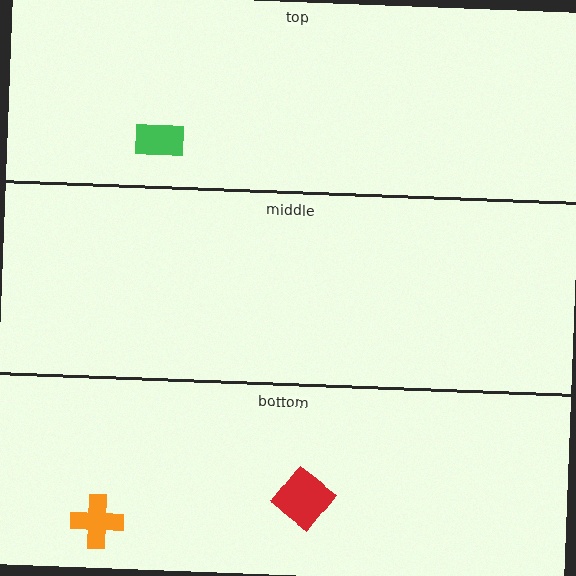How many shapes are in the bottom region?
2.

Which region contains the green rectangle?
The top region.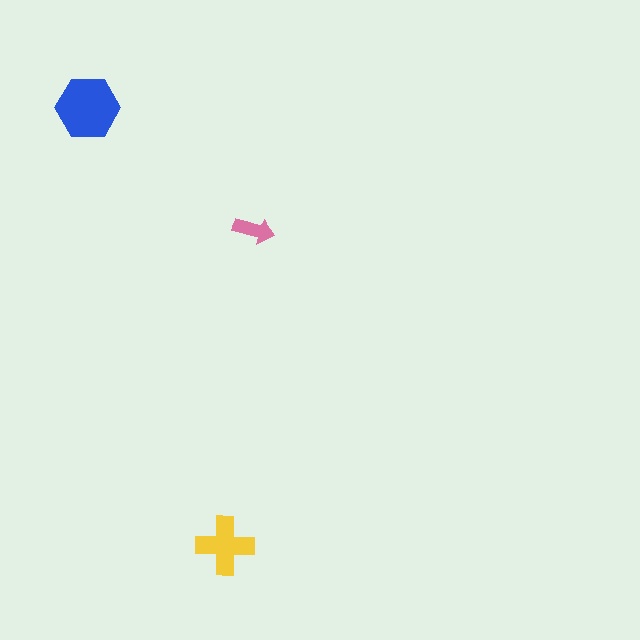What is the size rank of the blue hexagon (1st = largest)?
1st.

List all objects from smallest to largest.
The pink arrow, the yellow cross, the blue hexagon.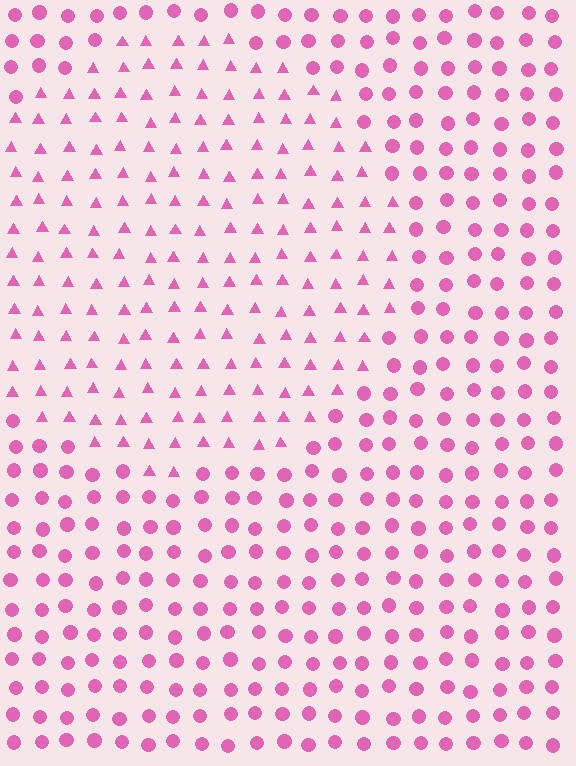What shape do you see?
I see a circle.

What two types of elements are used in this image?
The image uses triangles inside the circle region and circles outside it.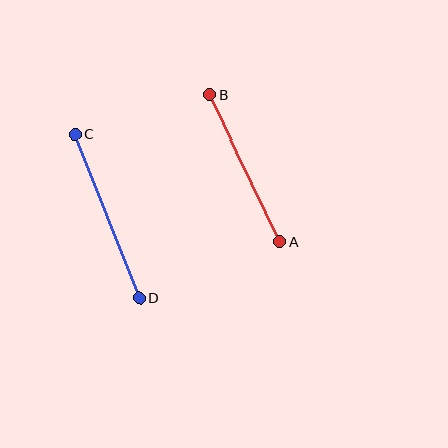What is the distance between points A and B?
The distance is approximately 163 pixels.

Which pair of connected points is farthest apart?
Points C and D are farthest apart.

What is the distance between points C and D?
The distance is approximately 176 pixels.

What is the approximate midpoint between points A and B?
The midpoint is at approximately (245, 169) pixels.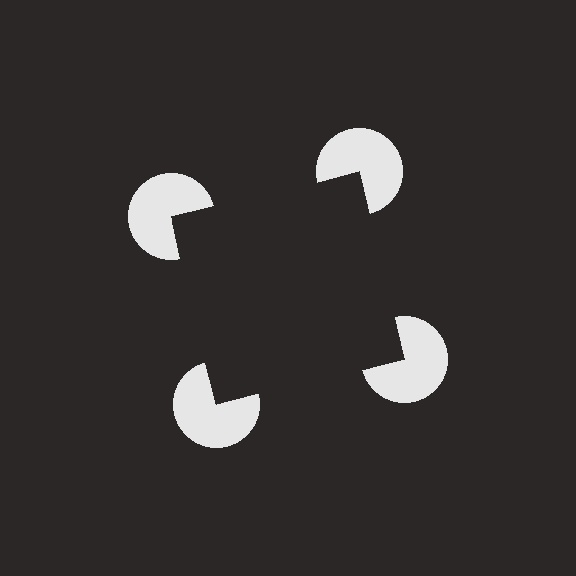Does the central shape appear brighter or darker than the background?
It typically appears slightly darker than the background, even though no actual brightness change is drawn.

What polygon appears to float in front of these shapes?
An illusory square — its edges are inferred from the aligned wedge cuts in the pac-man discs, not physically drawn.